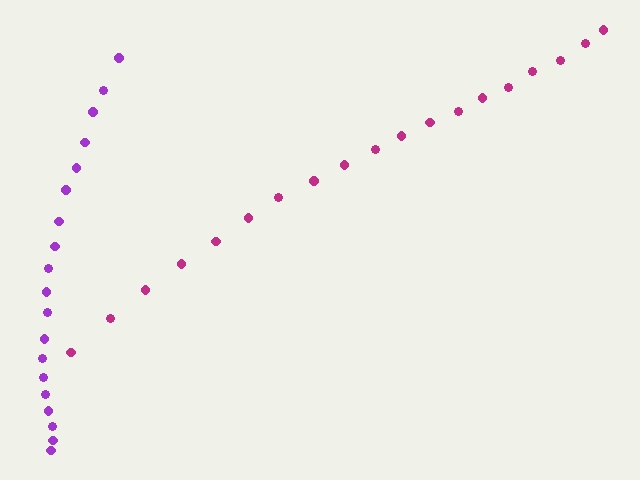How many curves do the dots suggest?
There are 2 distinct paths.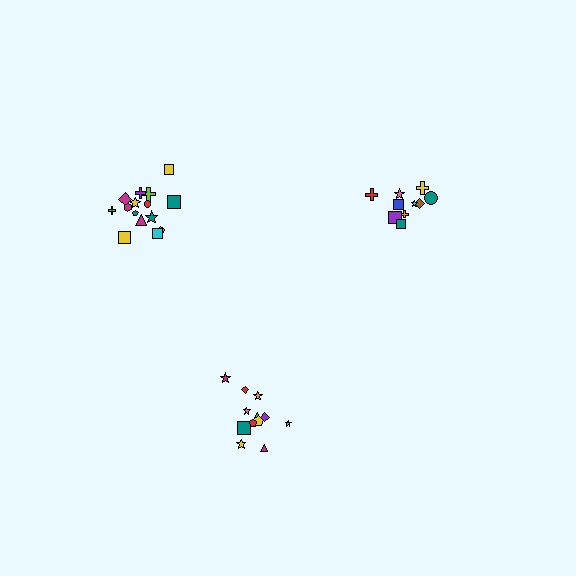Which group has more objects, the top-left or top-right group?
The top-left group.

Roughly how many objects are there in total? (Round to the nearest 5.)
Roughly 35 objects in total.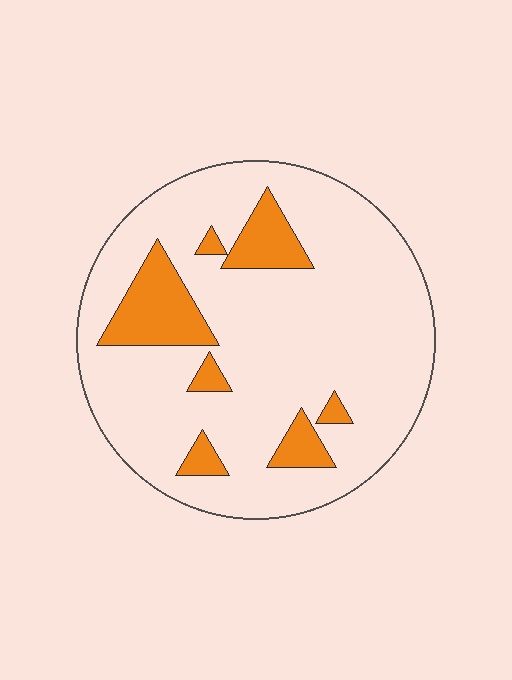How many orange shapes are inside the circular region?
7.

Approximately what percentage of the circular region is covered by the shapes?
Approximately 15%.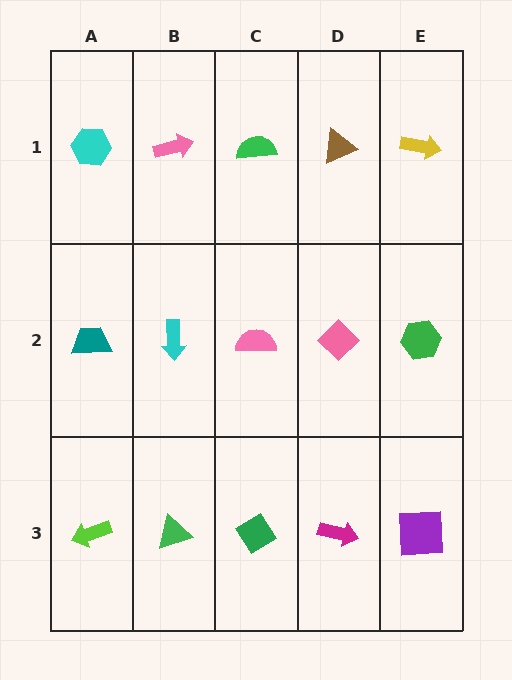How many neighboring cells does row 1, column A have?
2.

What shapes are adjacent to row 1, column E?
A green hexagon (row 2, column E), a brown triangle (row 1, column D).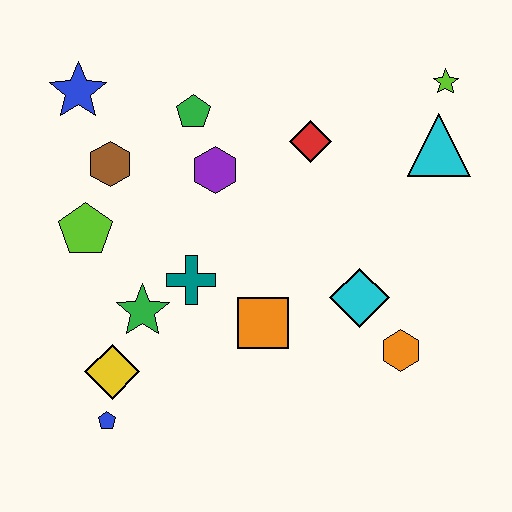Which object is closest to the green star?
The teal cross is closest to the green star.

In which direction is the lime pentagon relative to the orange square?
The lime pentagon is to the left of the orange square.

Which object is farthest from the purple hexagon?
The blue pentagon is farthest from the purple hexagon.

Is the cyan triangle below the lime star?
Yes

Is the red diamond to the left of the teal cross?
No